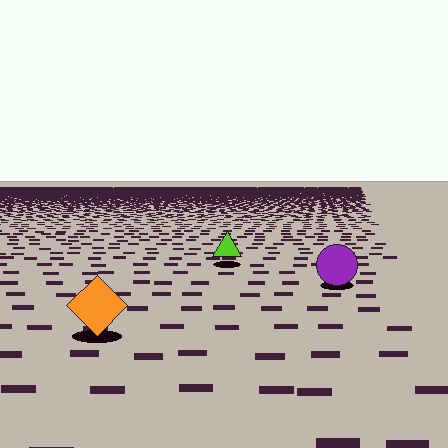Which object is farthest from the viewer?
The lime triangle is farthest from the viewer. It appears smaller and the ground texture around it is denser.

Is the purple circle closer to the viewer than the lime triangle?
Yes. The purple circle is closer — you can tell from the texture gradient: the ground texture is coarser near it.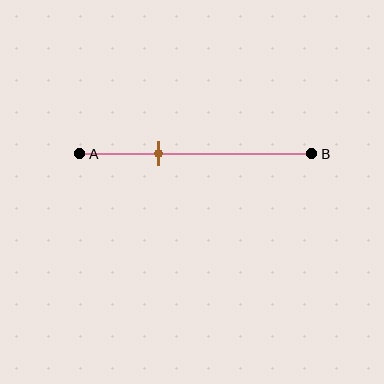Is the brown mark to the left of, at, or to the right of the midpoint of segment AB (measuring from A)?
The brown mark is to the left of the midpoint of segment AB.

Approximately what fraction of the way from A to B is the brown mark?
The brown mark is approximately 35% of the way from A to B.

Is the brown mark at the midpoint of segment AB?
No, the mark is at about 35% from A, not at the 50% midpoint.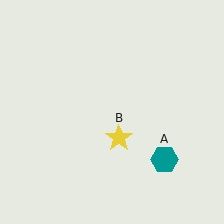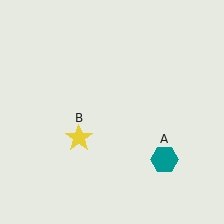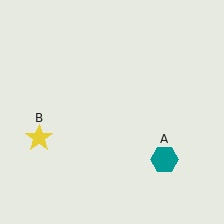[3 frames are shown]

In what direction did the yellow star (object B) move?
The yellow star (object B) moved left.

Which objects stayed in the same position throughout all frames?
Teal hexagon (object A) remained stationary.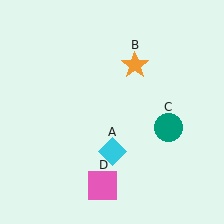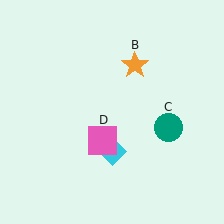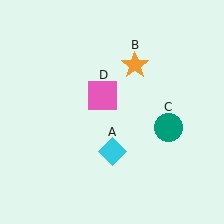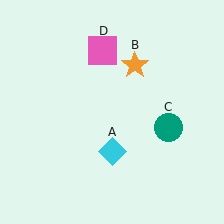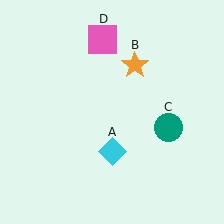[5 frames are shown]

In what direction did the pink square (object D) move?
The pink square (object D) moved up.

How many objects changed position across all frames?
1 object changed position: pink square (object D).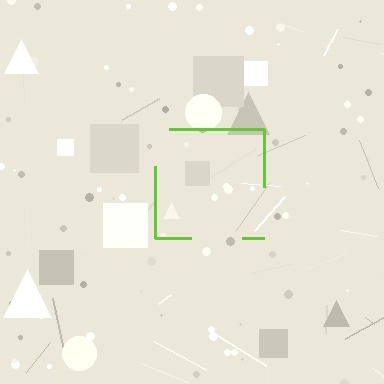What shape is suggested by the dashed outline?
The dashed outline suggests a square.